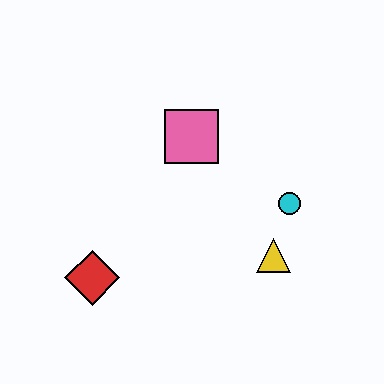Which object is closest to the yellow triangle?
The cyan circle is closest to the yellow triangle.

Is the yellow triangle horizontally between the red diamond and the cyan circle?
Yes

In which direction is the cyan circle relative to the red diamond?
The cyan circle is to the right of the red diamond.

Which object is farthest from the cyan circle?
The red diamond is farthest from the cyan circle.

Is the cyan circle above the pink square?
No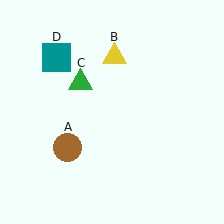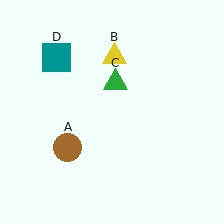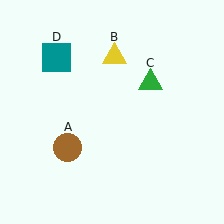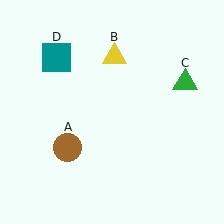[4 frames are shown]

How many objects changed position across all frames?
1 object changed position: green triangle (object C).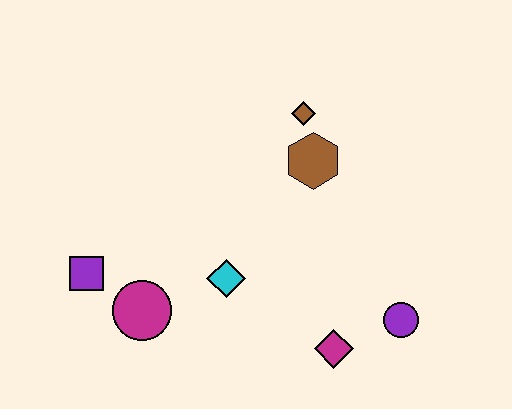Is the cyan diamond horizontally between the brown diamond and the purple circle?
No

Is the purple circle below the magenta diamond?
No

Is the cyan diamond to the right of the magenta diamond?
No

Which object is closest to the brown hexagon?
The brown diamond is closest to the brown hexagon.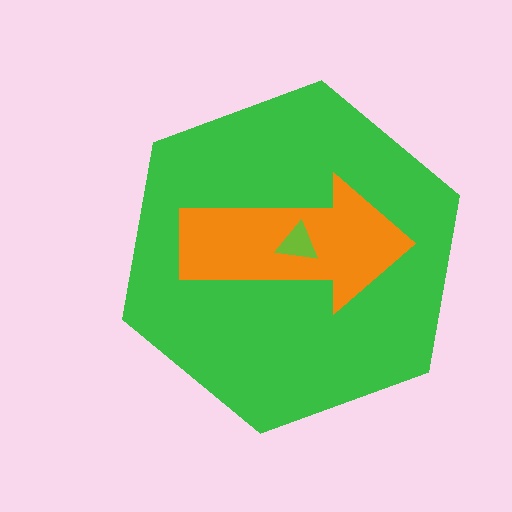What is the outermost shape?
The green hexagon.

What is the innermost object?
The lime triangle.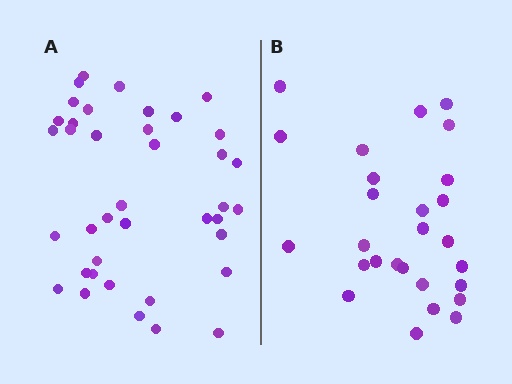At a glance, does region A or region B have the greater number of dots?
Region A (the left region) has more dots.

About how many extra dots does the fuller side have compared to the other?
Region A has roughly 12 or so more dots than region B.